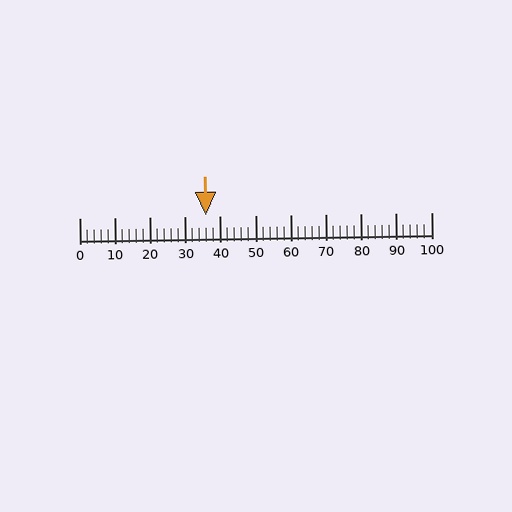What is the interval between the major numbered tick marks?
The major tick marks are spaced 10 units apart.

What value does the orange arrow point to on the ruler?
The orange arrow points to approximately 36.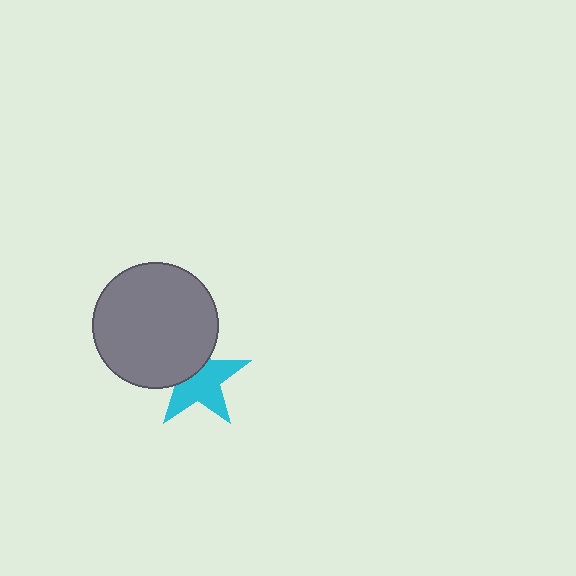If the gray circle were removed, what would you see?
You would see the complete cyan star.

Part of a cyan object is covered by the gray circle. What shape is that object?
It is a star.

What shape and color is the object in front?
The object in front is a gray circle.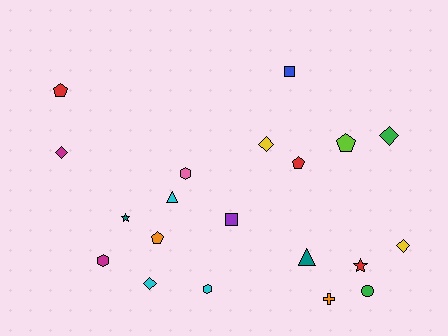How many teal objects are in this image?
There are 2 teal objects.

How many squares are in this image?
There are 2 squares.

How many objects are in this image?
There are 20 objects.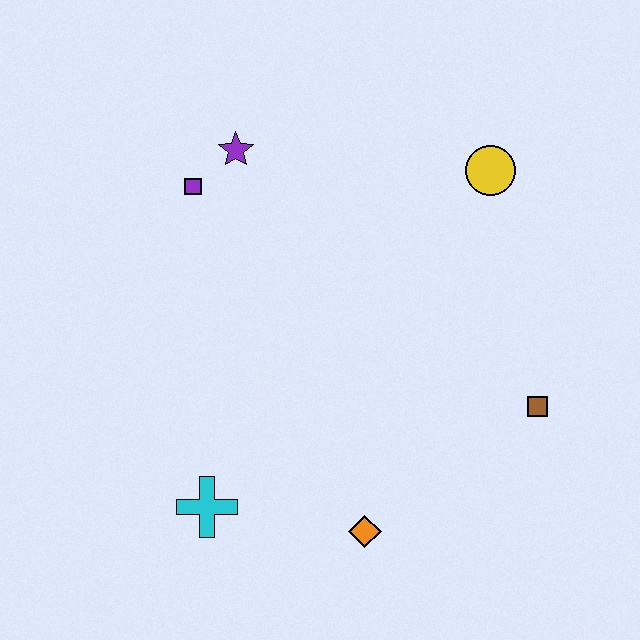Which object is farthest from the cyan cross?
The yellow circle is farthest from the cyan cross.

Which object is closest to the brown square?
The orange diamond is closest to the brown square.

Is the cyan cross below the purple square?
Yes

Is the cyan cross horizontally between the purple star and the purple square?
Yes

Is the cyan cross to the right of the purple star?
No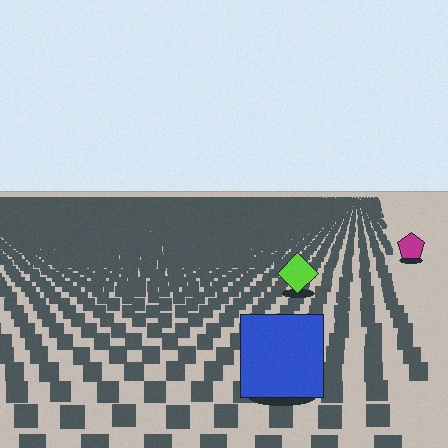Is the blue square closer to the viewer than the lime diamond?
Yes. The blue square is closer — you can tell from the texture gradient: the ground texture is coarser near it.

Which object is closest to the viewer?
The blue square is closest. The texture marks near it are larger and more spread out.